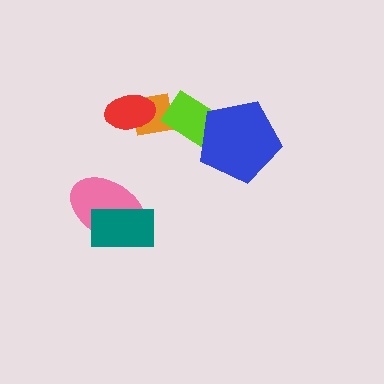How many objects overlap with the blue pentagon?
1 object overlaps with the blue pentagon.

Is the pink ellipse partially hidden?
Yes, it is partially covered by another shape.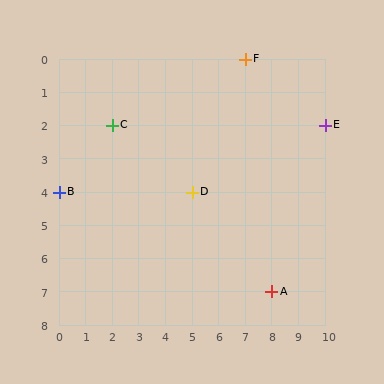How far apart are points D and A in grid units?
Points D and A are 3 columns and 3 rows apart (about 4.2 grid units diagonally).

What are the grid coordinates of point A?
Point A is at grid coordinates (8, 7).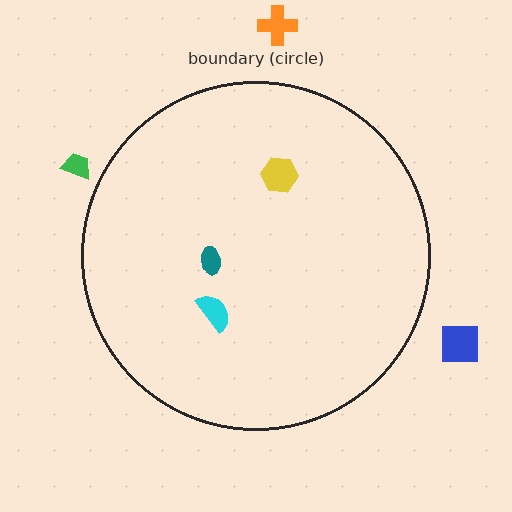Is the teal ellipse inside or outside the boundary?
Inside.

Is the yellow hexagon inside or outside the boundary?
Inside.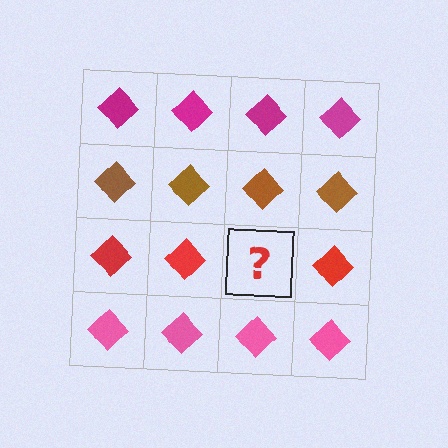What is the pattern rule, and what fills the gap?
The rule is that each row has a consistent color. The gap should be filled with a red diamond.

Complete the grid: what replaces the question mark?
The question mark should be replaced with a red diamond.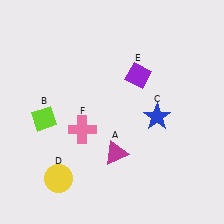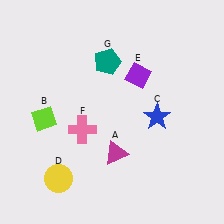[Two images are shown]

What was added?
A teal pentagon (G) was added in Image 2.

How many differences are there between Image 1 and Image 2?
There is 1 difference between the two images.